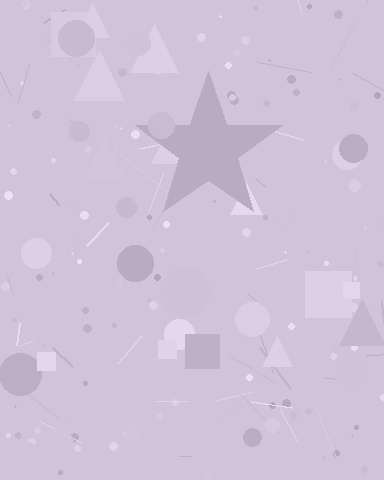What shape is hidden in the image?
A star is hidden in the image.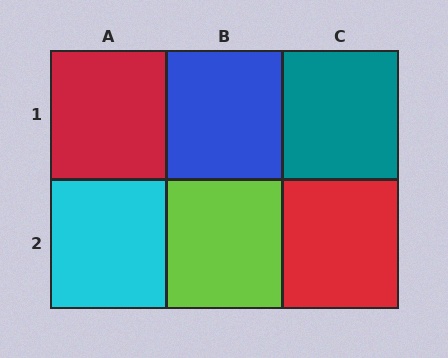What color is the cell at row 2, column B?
Lime.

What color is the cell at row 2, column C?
Red.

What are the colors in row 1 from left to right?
Red, blue, teal.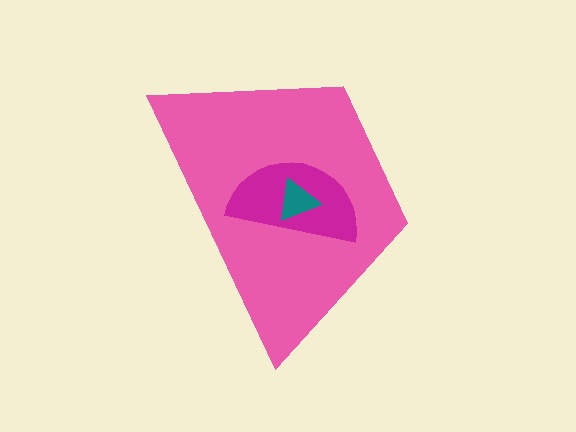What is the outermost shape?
The pink trapezoid.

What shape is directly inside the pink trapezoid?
The magenta semicircle.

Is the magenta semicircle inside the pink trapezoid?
Yes.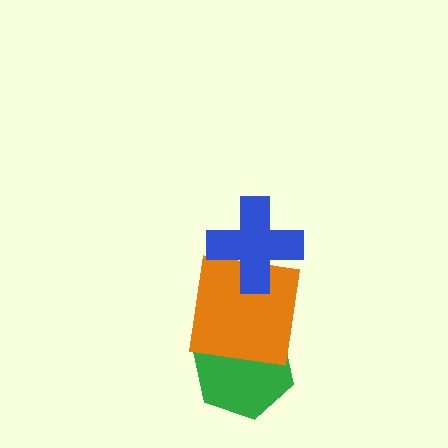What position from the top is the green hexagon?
The green hexagon is 3rd from the top.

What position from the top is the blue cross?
The blue cross is 1st from the top.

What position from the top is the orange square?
The orange square is 2nd from the top.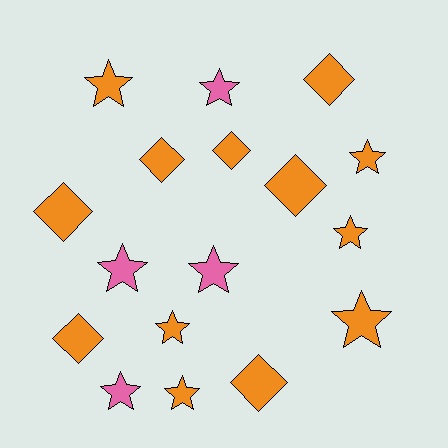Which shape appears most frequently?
Star, with 10 objects.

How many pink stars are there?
There are 4 pink stars.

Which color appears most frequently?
Orange, with 13 objects.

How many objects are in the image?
There are 17 objects.